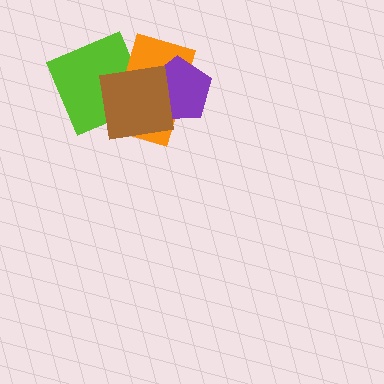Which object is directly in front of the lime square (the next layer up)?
The orange rectangle is directly in front of the lime square.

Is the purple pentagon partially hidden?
Yes, it is partially covered by another shape.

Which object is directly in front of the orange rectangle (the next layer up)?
The purple pentagon is directly in front of the orange rectangle.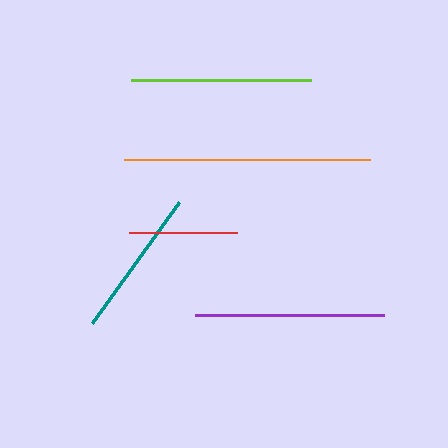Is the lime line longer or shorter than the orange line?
The orange line is longer than the lime line.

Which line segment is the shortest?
The red line is the shortest at approximately 108 pixels.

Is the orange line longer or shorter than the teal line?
The orange line is longer than the teal line.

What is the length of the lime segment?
The lime segment is approximately 180 pixels long.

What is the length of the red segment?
The red segment is approximately 108 pixels long.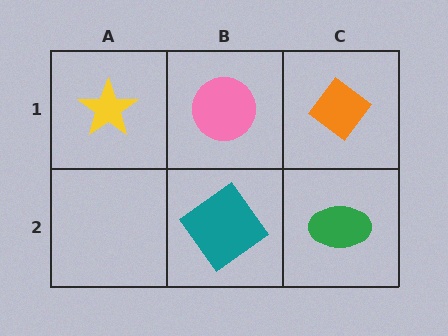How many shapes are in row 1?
3 shapes.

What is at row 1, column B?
A pink circle.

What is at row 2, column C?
A green ellipse.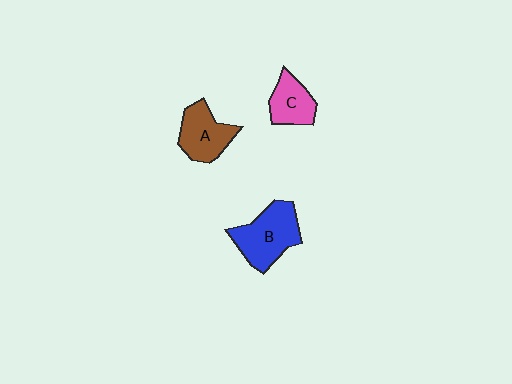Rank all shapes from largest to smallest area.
From largest to smallest: B (blue), A (brown), C (pink).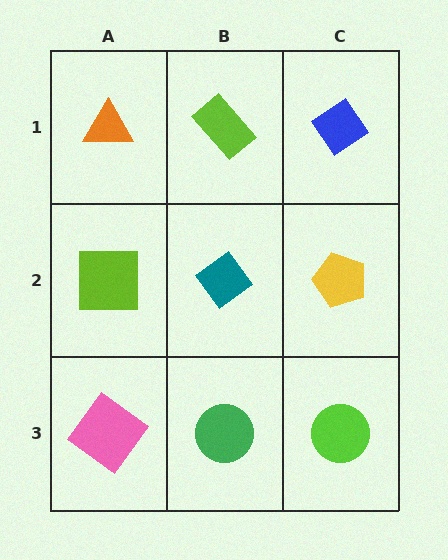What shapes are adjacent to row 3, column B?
A teal diamond (row 2, column B), a pink diamond (row 3, column A), a lime circle (row 3, column C).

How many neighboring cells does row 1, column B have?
3.